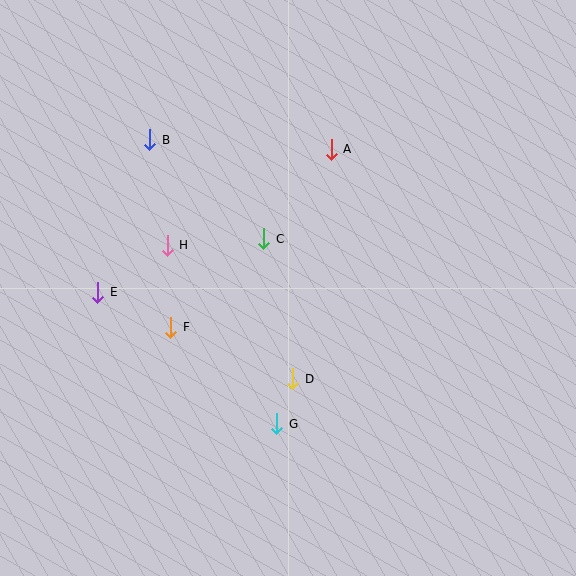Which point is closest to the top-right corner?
Point A is closest to the top-right corner.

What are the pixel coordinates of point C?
Point C is at (264, 239).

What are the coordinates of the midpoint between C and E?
The midpoint between C and E is at (181, 266).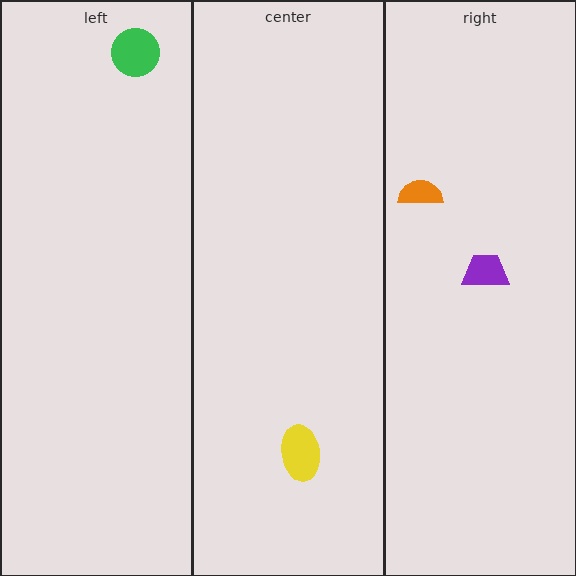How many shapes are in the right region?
2.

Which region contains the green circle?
The left region.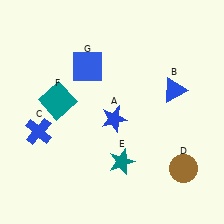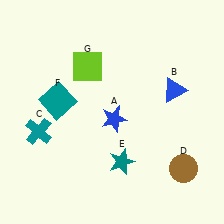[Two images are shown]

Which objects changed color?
C changed from blue to teal. G changed from blue to lime.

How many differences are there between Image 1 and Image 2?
There are 2 differences between the two images.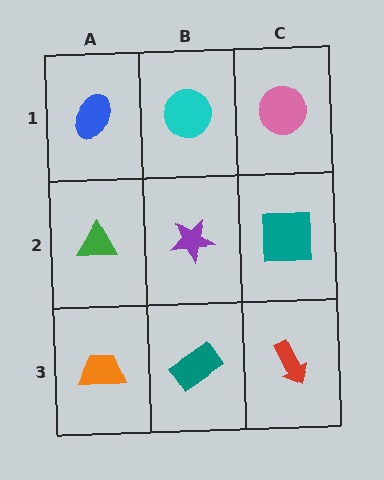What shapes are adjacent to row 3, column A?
A green triangle (row 2, column A), a teal rectangle (row 3, column B).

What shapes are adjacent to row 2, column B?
A cyan circle (row 1, column B), a teal rectangle (row 3, column B), a green triangle (row 2, column A), a teal square (row 2, column C).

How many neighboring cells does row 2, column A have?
3.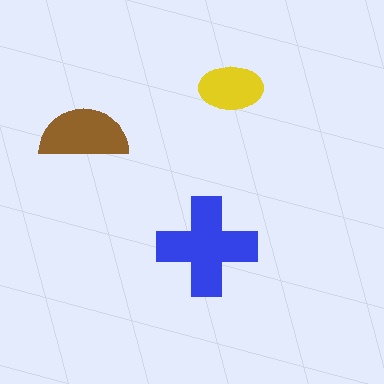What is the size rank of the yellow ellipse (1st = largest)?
3rd.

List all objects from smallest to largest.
The yellow ellipse, the brown semicircle, the blue cross.